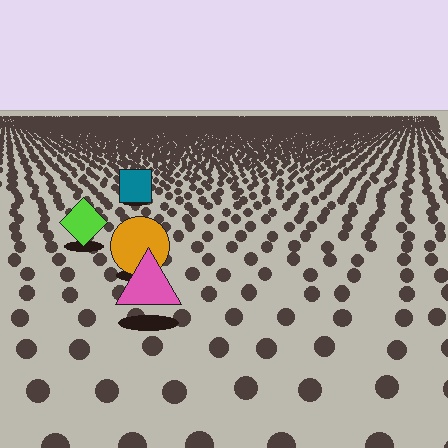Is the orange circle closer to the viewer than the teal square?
Yes. The orange circle is closer — you can tell from the texture gradient: the ground texture is coarser near it.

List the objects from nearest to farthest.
From nearest to farthest: the pink triangle, the orange circle, the lime diamond, the teal square.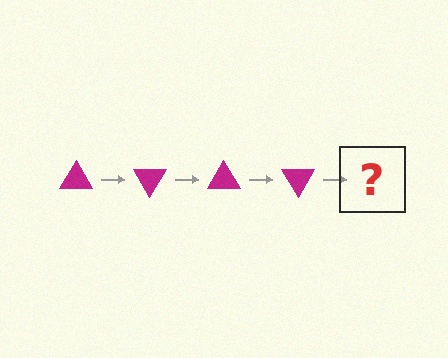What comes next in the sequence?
The next element should be a magenta triangle rotated 240 degrees.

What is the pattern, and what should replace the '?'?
The pattern is that the triangle rotates 60 degrees each step. The '?' should be a magenta triangle rotated 240 degrees.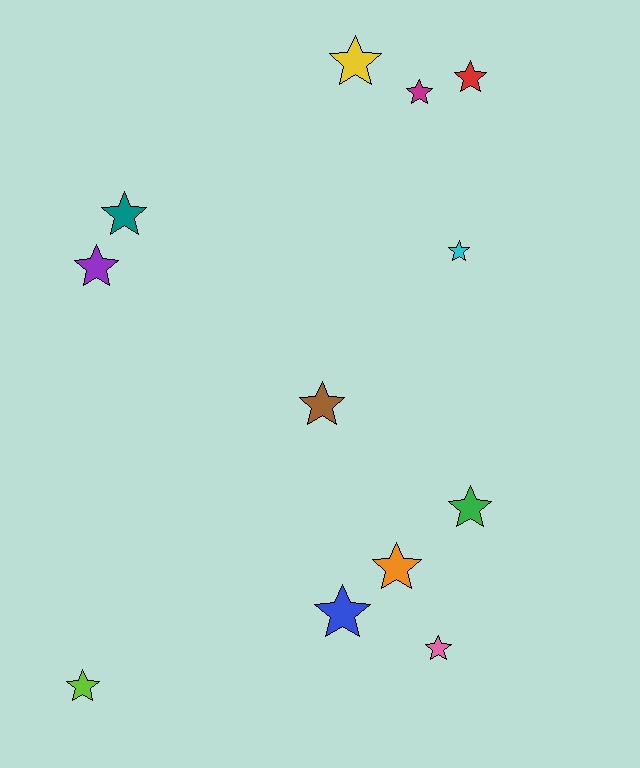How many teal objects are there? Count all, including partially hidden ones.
There is 1 teal object.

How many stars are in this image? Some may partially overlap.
There are 12 stars.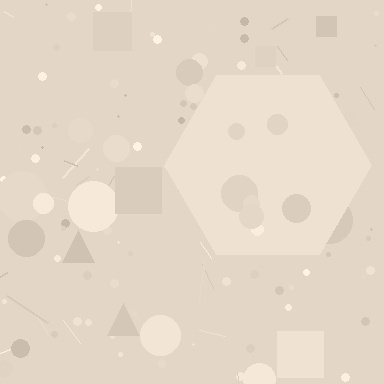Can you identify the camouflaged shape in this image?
The camouflaged shape is a hexagon.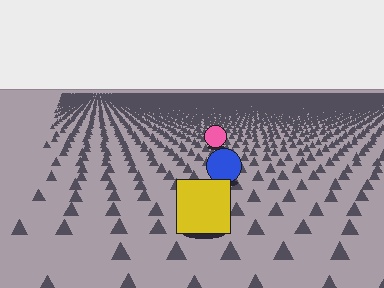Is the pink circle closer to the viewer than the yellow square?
No. The yellow square is closer — you can tell from the texture gradient: the ground texture is coarser near it.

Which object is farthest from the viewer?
The pink circle is farthest from the viewer. It appears smaller and the ground texture around it is denser.